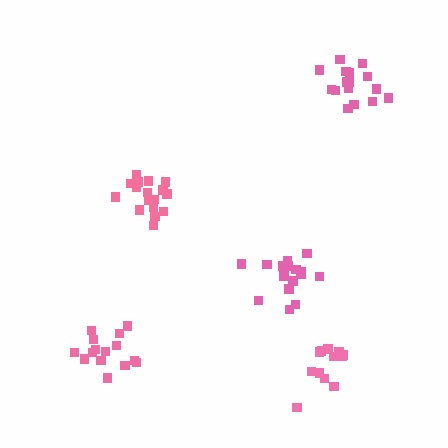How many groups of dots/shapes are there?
There are 5 groups.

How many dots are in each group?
Group 1: 16 dots, Group 2: 17 dots, Group 3: 14 dots, Group 4: 18 dots, Group 5: 15 dots (80 total).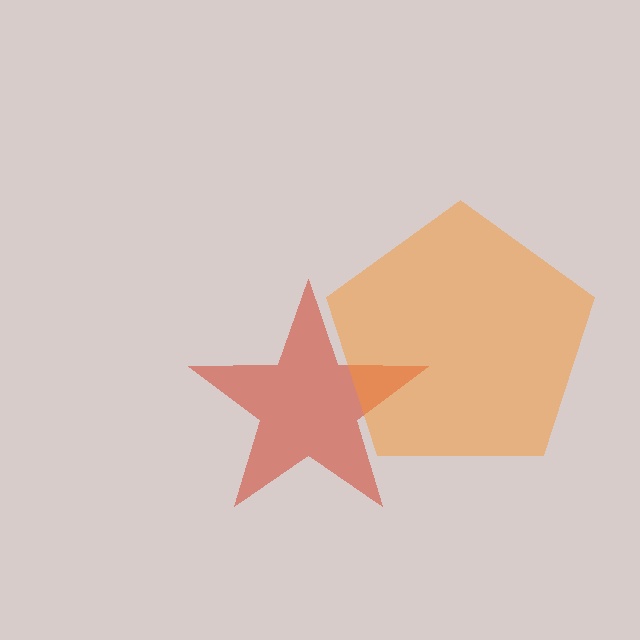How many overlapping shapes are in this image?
There are 2 overlapping shapes in the image.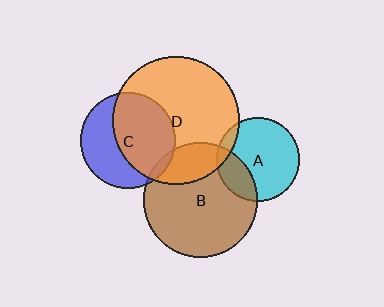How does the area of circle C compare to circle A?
Approximately 1.3 times.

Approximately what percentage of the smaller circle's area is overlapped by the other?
Approximately 25%.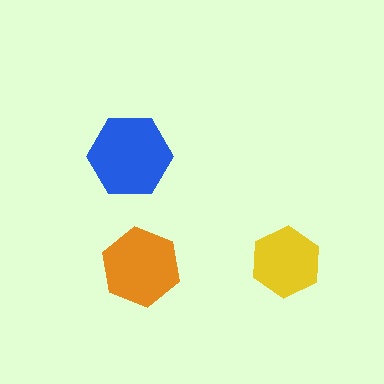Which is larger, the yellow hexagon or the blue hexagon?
The blue one.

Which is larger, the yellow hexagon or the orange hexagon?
The orange one.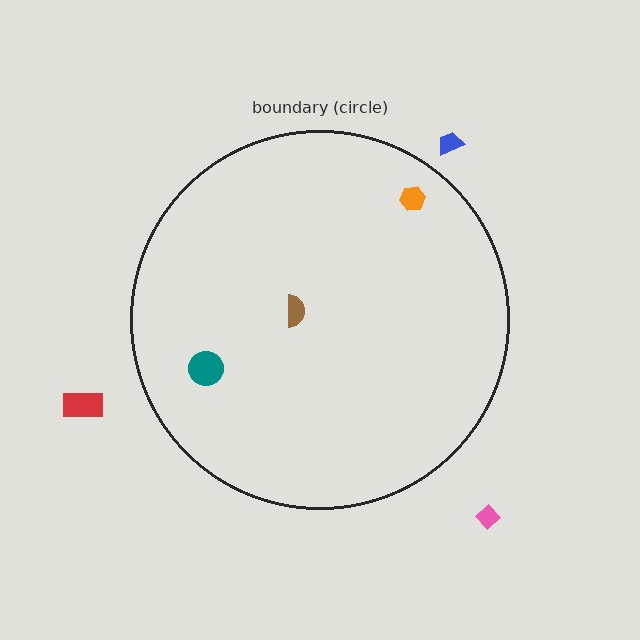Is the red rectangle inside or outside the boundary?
Outside.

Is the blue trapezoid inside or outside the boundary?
Outside.